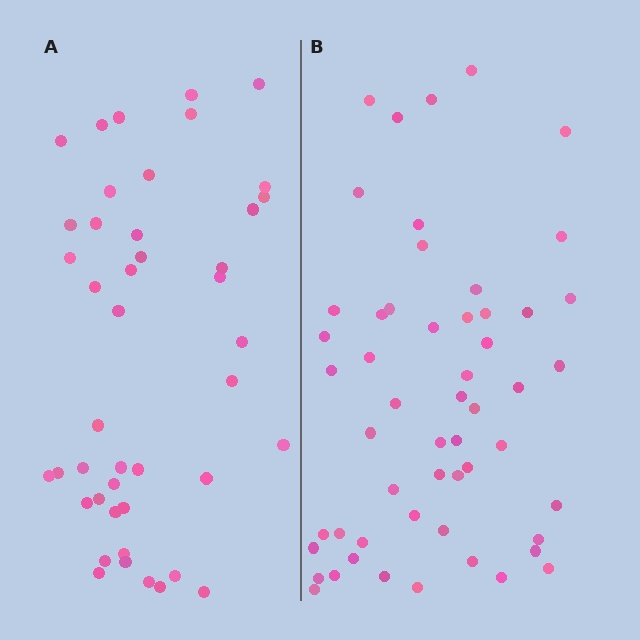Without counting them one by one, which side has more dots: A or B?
Region B (the right region) has more dots.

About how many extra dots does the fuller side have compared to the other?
Region B has roughly 10 or so more dots than region A.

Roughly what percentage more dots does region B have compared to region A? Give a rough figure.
About 25% more.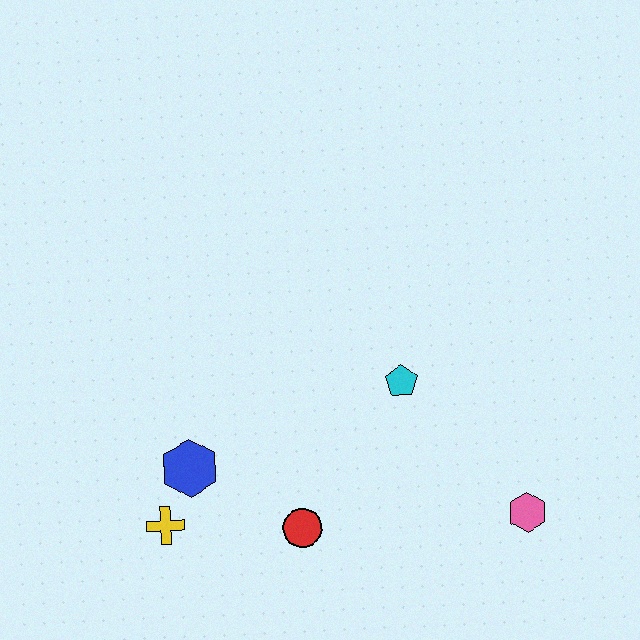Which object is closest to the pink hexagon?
The cyan pentagon is closest to the pink hexagon.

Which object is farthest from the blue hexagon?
The pink hexagon is farthest from the blue hexagon.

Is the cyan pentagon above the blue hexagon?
Yes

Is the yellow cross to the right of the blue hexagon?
No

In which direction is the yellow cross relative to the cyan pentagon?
The yellow cross is to the left of the cyan pentagon.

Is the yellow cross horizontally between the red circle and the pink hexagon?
No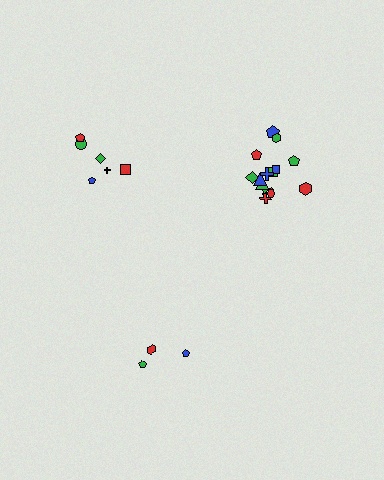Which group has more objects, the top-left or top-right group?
The top-right group.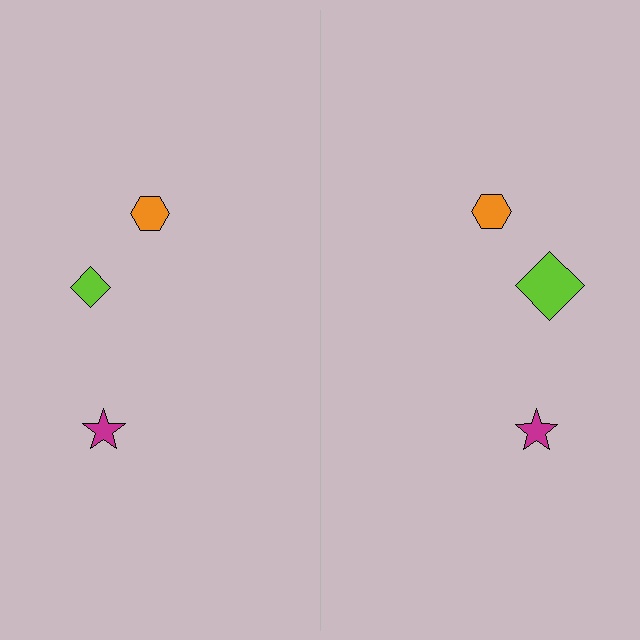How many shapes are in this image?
There are 6 shapes in this image.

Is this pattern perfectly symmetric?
No, the pattern is not perfectly symmetric. The lime diamond on the right side has a different size than its mirror counterpart.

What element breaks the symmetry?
The lime diamond on the right side has a different size than its mirror counterpart.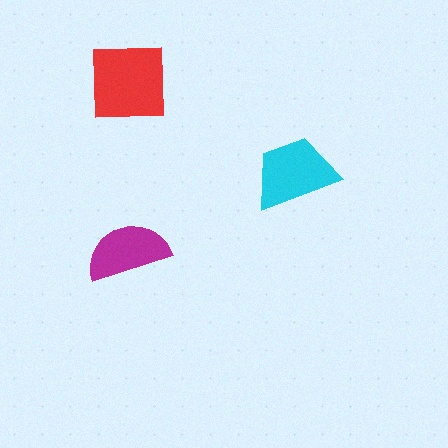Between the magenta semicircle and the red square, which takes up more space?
The red square.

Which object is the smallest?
The magenta semicircle.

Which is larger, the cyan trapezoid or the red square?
The red square.